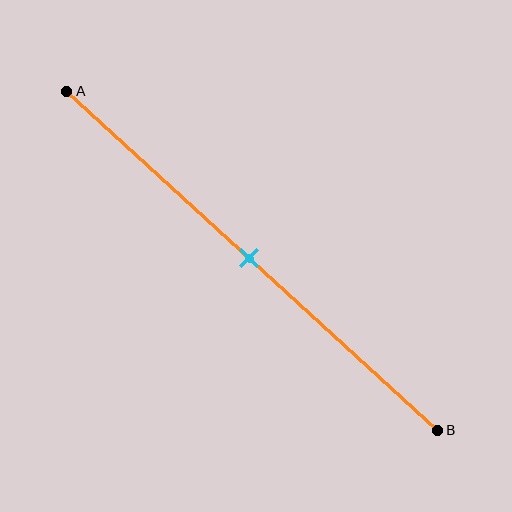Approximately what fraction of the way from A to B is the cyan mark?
The cyan mark is approximately 50% of the way from A to B.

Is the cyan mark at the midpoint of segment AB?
Yes, the mark is approximately at the midpoint.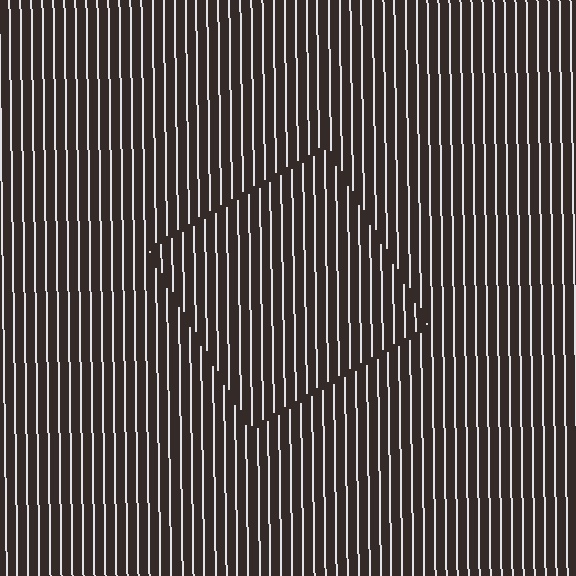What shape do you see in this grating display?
An illusory square. The interior of the shape contains the same grating, shifted by half a period — the contour is defined by the phase discontinuity where line-ends from the inner and outer gratings abut.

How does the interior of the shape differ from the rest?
The interior of the shape contains the same grating, shifted by half a period — the contour is defined by the phase discontinuity where line-ends from the inner and outer gratings abut.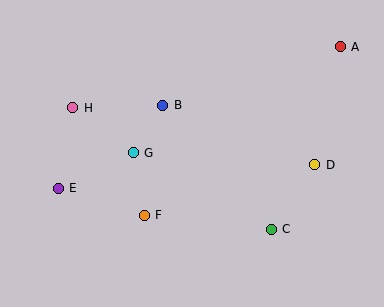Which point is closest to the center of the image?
Point B at (163, 105) is closest to the center.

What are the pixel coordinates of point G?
Point G is at (133, 153).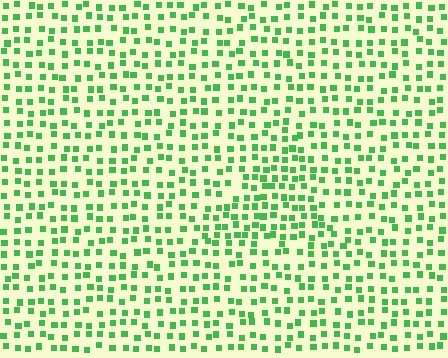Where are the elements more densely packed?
The elements are more densely packed inside the triangle boundary.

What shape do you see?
I see a triangle.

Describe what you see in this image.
The image contains small green elements arranged at two different densities. A triangle-shaped region is visible where the elements are more densely packed than the surrounding area.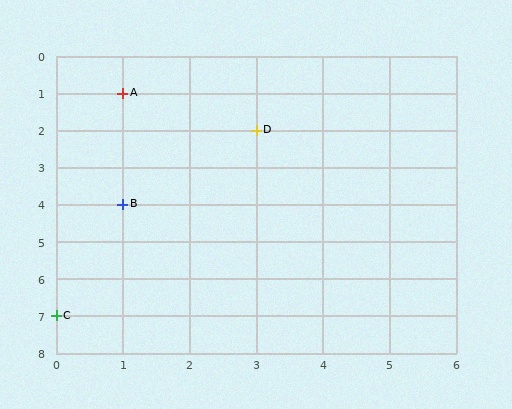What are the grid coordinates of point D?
Point D is at grid coordinates (3, 2).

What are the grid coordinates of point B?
Point B is at grid coordinates (1, 4).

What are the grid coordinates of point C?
Point C is at grid coordinates (0, 7).